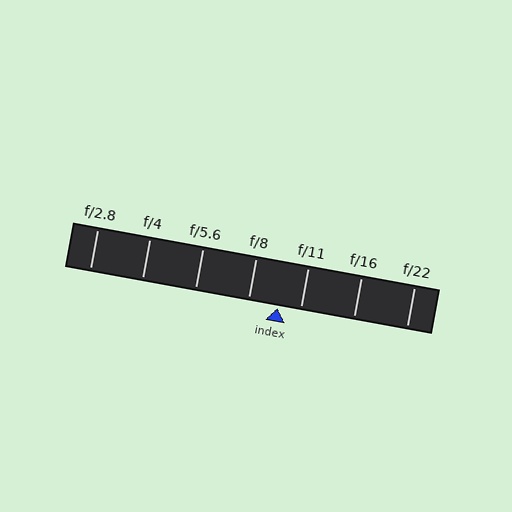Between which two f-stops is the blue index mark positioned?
The index mark is between f/8 and f/11.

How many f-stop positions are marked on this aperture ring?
There are 7 f-stop positions marked.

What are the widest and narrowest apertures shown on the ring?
The widest aperture shown is f/2.8 and the narrowest is f/22.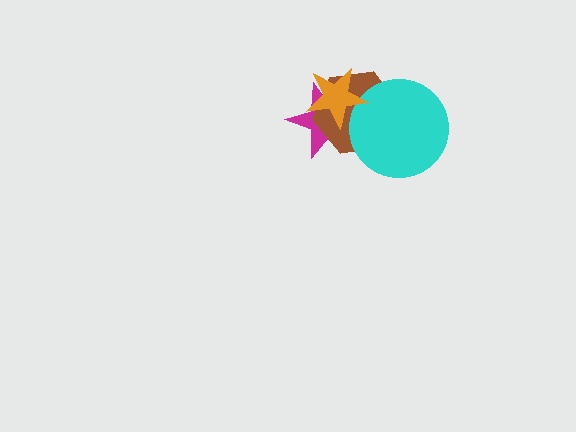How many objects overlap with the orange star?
3 objects overlap with the orange star.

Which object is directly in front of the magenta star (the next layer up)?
The brown hexagon is directly in front of the magenta star.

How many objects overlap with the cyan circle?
3 objects overlap with the cyan circle.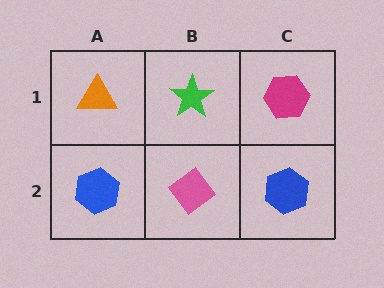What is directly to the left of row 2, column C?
A pink diamond.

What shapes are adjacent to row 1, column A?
A blue hexagon (row 2, column A), a green star (row 1, column B).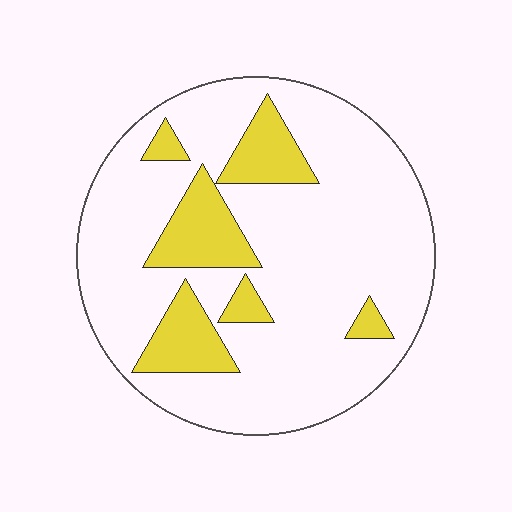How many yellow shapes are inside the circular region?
6.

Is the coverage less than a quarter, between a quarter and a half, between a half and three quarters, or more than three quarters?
Less than a quarter.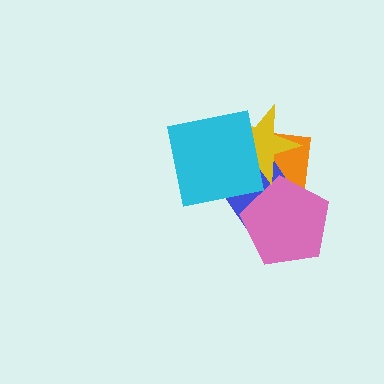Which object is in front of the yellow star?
The cyan square is in front of the yellow star.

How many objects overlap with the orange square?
4 objects overlap with the orange square.